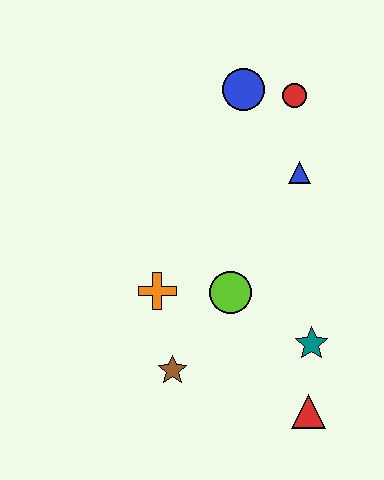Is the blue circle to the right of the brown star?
Yes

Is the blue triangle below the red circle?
Yes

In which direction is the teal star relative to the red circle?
The teal star is below the red circle.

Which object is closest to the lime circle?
The orange cross is closest to the lime circle.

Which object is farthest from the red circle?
The red triangle is farthest from the red circle.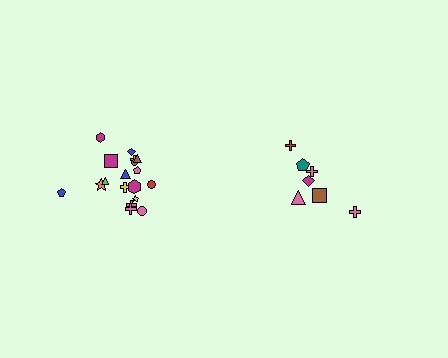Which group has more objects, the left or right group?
The left group.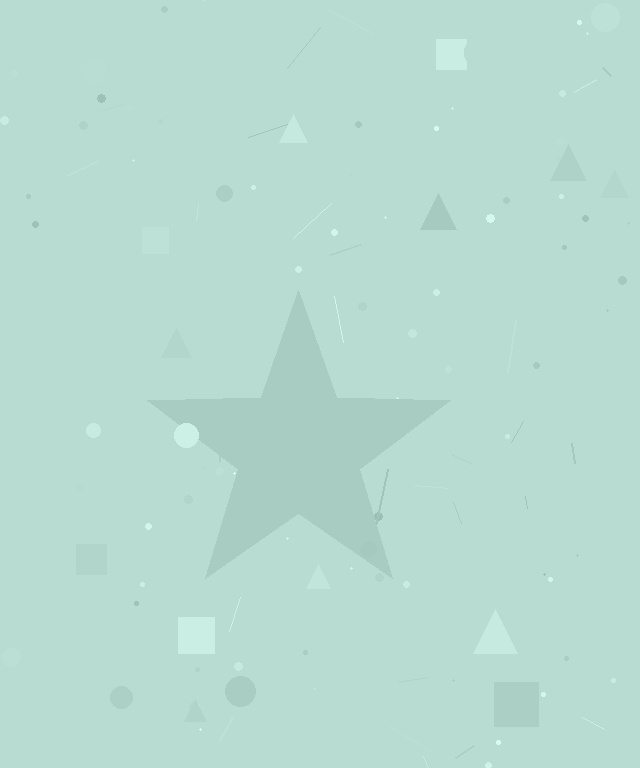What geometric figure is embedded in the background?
A star is embedded in the background.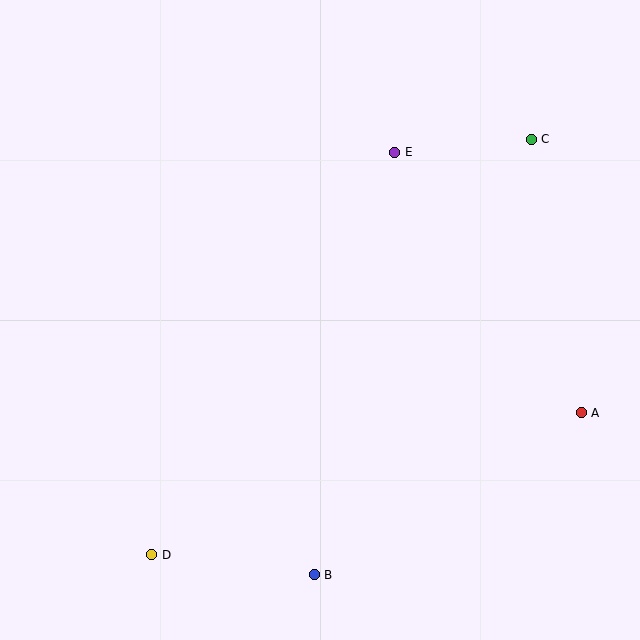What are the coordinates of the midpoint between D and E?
The midpoint between D and E is at (273, 353).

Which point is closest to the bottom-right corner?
Point A is closest to the bottom-right corner.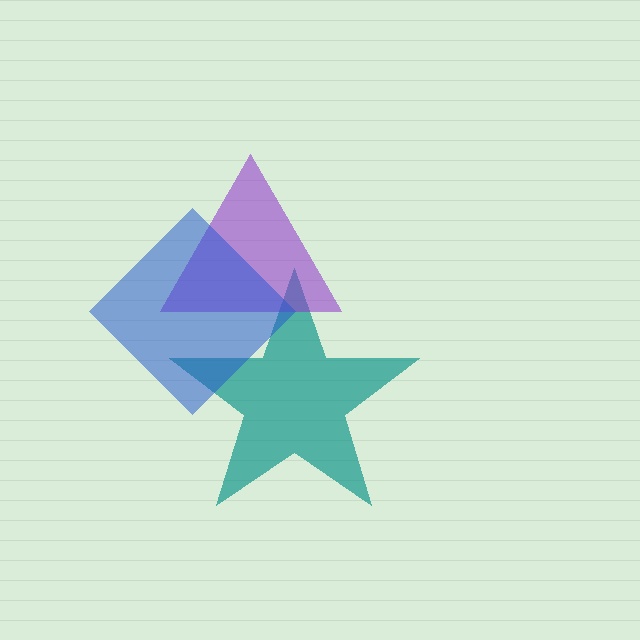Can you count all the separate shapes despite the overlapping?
Yes, there are 3 separate shapes.